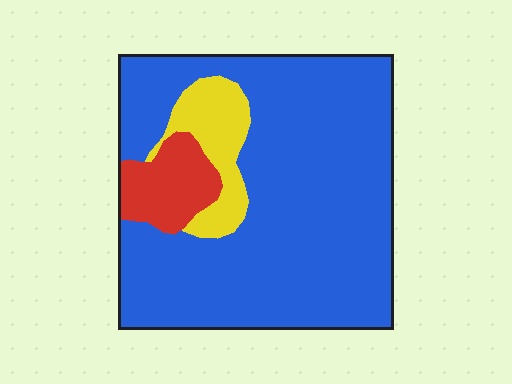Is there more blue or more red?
Blue.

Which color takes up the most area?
Blue, at roughly 80%.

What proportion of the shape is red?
Red covers 9% of the shape.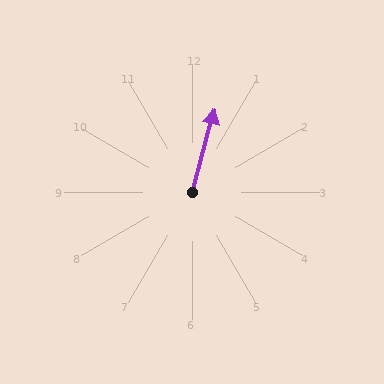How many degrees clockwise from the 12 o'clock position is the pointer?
Approximately 15 degrees.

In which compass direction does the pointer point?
North.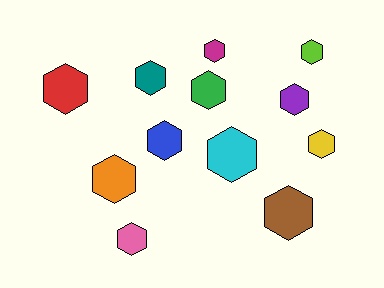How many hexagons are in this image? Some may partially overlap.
There are 12 hexagons.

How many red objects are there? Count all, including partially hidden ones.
There is 1 red object.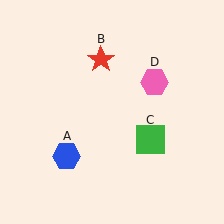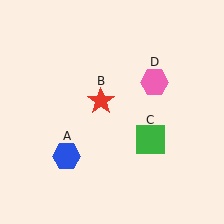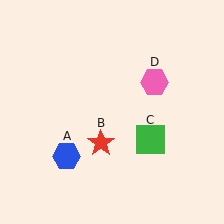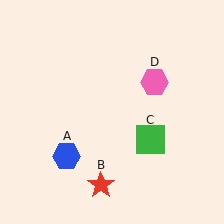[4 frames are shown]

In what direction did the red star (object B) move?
The red star (object B) moved down.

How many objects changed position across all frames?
1 object changed position: red star (object B).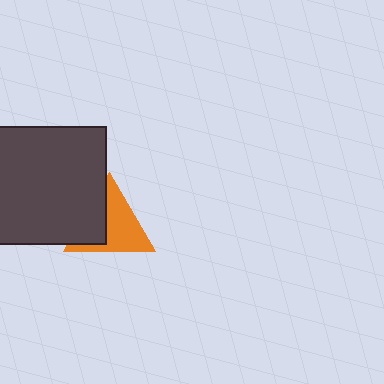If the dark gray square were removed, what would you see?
You would see the complete orange triangle.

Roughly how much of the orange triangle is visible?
About half of it is visible (roughly 61%).